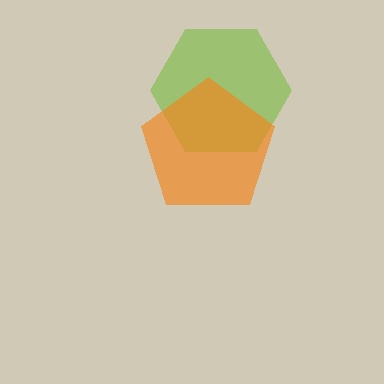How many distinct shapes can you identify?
There are 2 distinct shapes: a lime hexagon, an orange pentagon.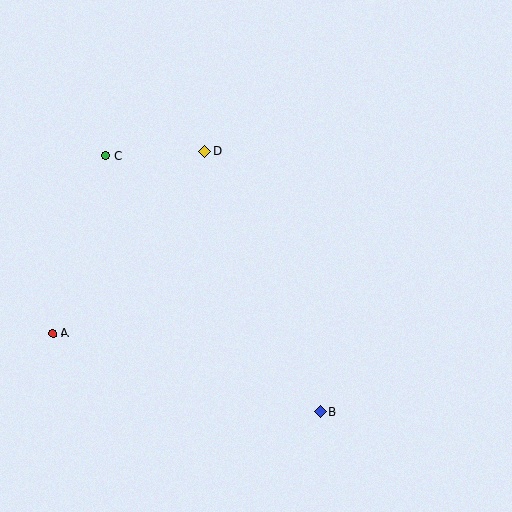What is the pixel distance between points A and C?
The distance between A and C is 185 pixels.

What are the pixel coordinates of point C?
Point C is at (106, 156).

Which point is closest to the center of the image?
Point D at (205, 151) is closest to the center.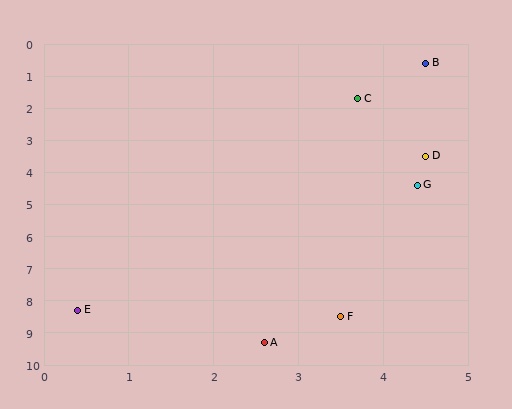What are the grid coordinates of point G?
Point G is at approximately (4.4, 4.4).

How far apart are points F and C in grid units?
Points F and C are about 6.8 grid units apart.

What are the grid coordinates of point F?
Point F is at approximately (3.5, 8.5).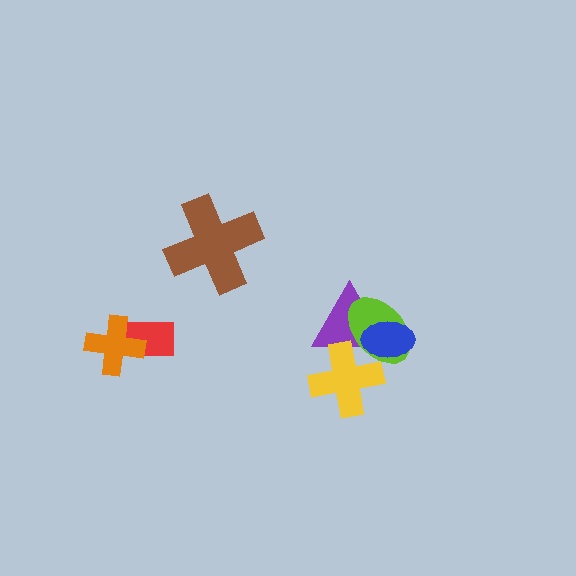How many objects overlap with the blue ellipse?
3 objects overlap with the blue ellipse.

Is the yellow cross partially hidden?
Yes, it is partially covered by another shape.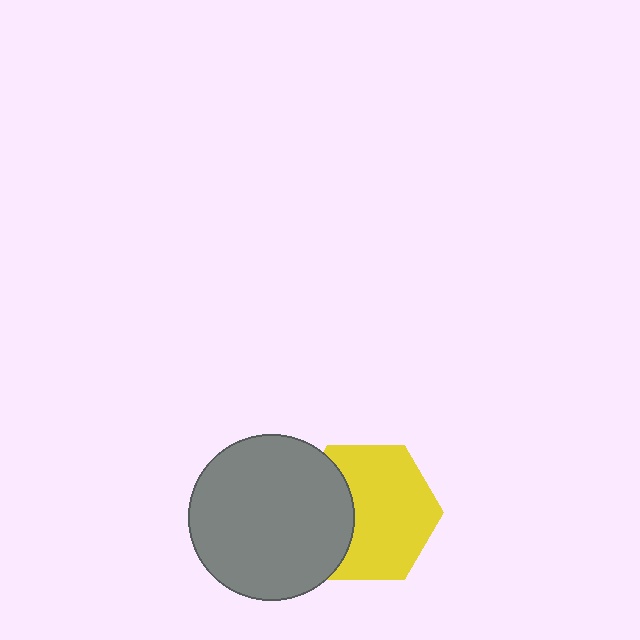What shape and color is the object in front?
The object in front is a gray circle.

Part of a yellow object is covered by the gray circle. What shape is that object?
It is a hexagon.